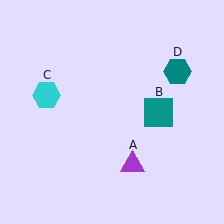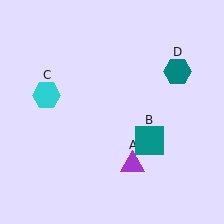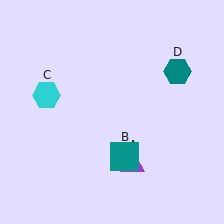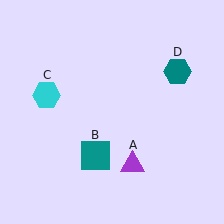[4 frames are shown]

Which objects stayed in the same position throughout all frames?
Purple triangle (object A) and cyan hexagon (object C) and teal hexagon (object D) remained stationary.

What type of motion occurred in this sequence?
The teal square (object B) rotated clockwise around the center of the scene.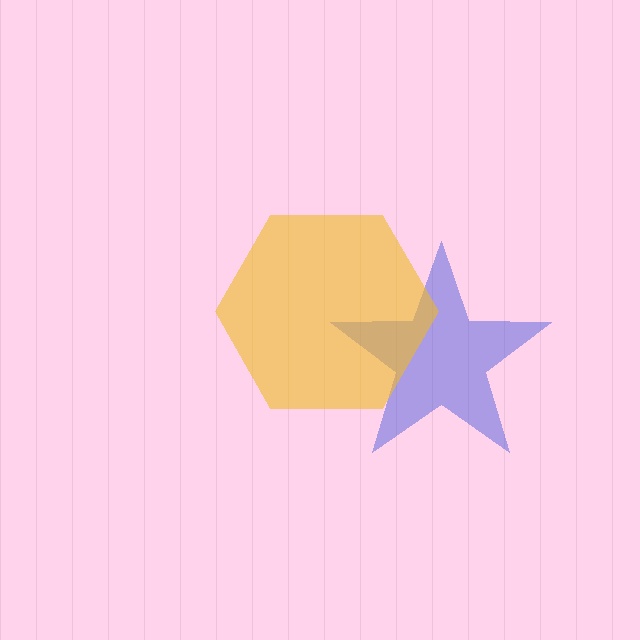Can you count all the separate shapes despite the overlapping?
Yes, there are 2 separate shapes.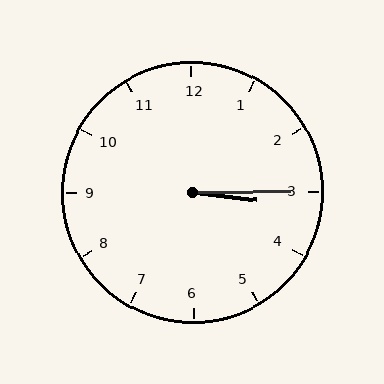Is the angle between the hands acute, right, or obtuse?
It is acute.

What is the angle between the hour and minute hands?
Approximately 8 degrees.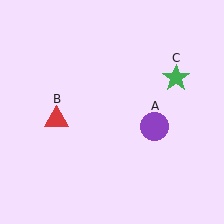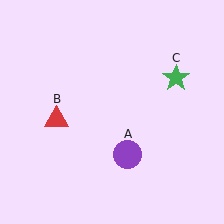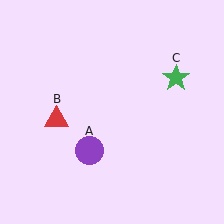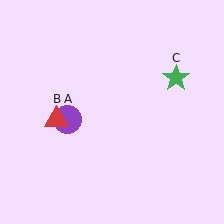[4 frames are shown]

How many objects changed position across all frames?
1 object changed position: purple circle (object A).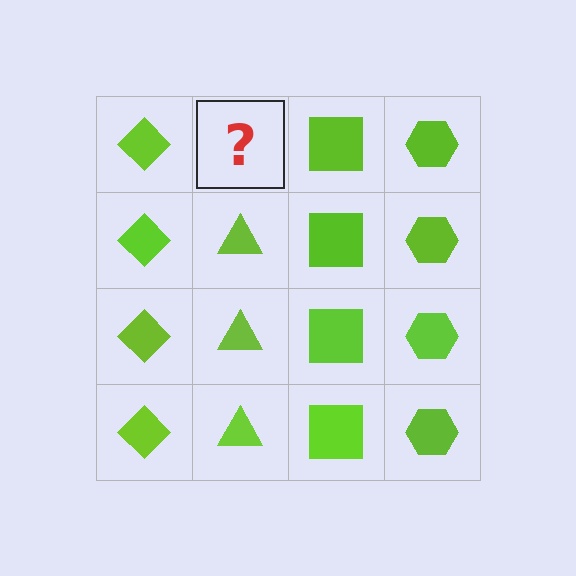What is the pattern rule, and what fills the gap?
The rule is that each column has a consistent shape. The gap should be filled with a lime triangle.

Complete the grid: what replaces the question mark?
The question mark should be replaced with a lime triangle.